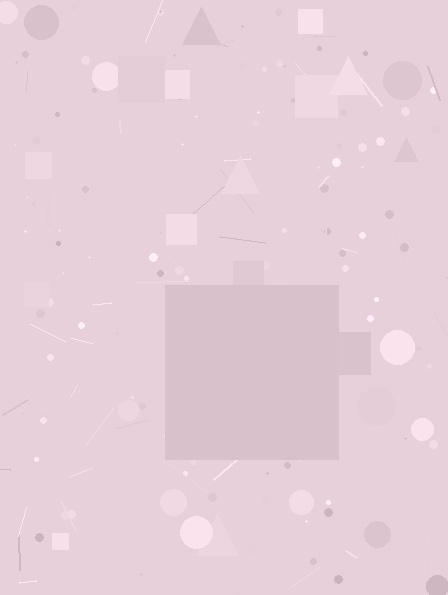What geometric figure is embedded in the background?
A square is embedded in the background.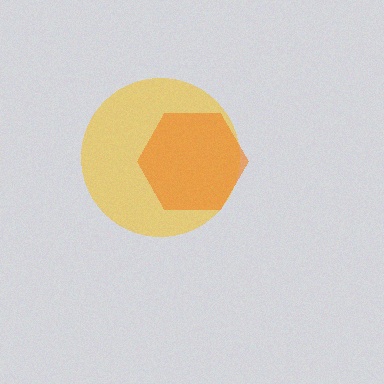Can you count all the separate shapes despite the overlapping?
Yes, there are 2 separate shapes.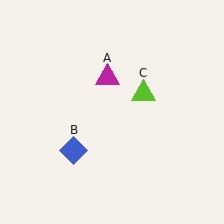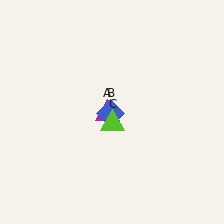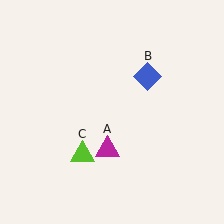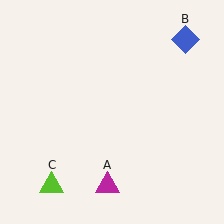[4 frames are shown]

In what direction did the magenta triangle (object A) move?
The magenta triangle (object A) moved down.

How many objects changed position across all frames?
3 objects changed position: magenta triangle (object A), blue diamond (object B), lime triangle (object C).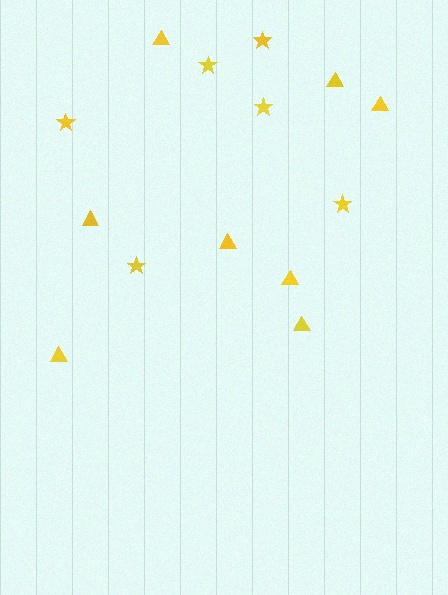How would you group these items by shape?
There are 2 groups: one group of triangles (8) and one group of stars (6).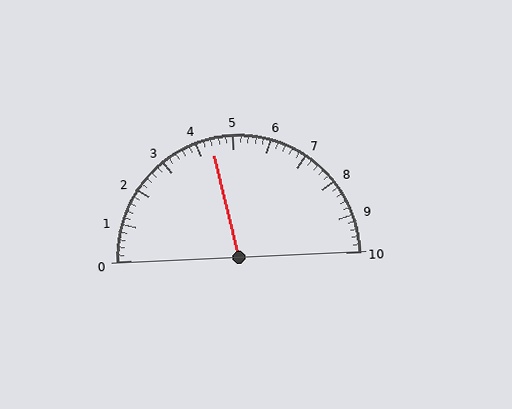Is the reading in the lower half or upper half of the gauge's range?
The reading is in the lower half of the range (0 to 10).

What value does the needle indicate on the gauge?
The needle indicates approximately 4.4.